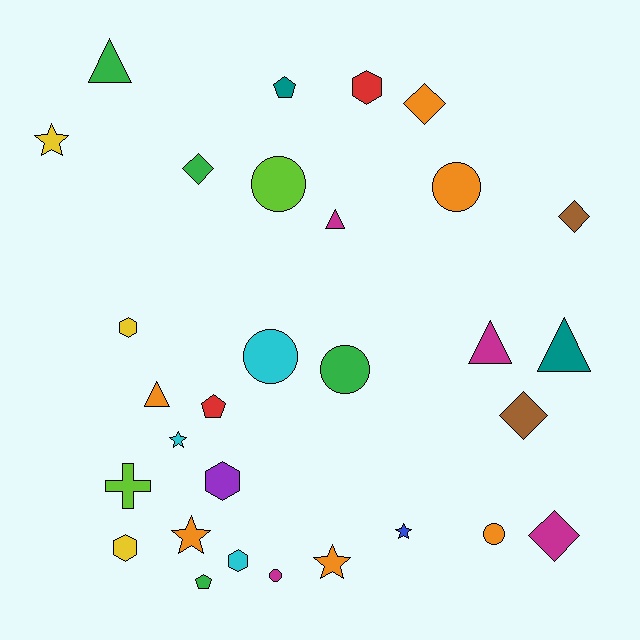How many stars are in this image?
There are 5 stars.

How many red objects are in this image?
There are 2 red objects.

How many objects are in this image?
There are 30 objects.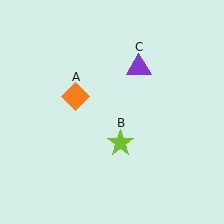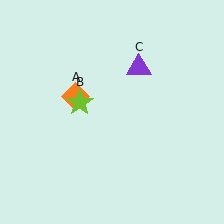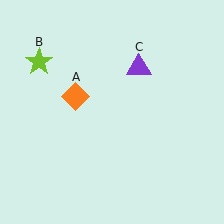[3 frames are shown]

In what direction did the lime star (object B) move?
The lime star (object B) moved up and to the left.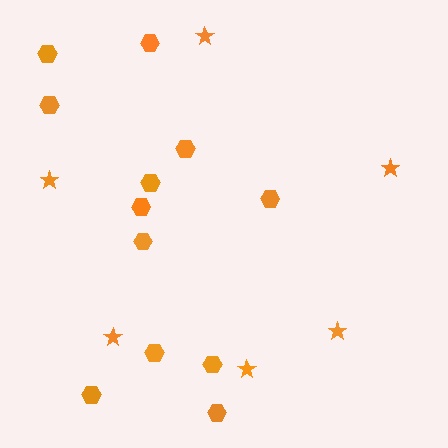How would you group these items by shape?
There are 2 groups: one group of stars (6) and one group of hexagons (12).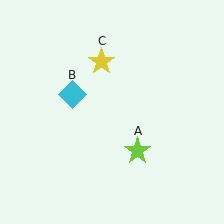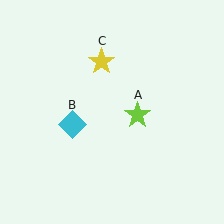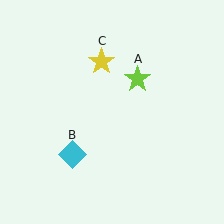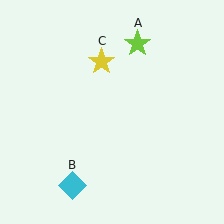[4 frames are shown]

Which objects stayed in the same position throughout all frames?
Yellow star (object C) remained stationary.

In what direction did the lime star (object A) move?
The lime star (object A) moved up.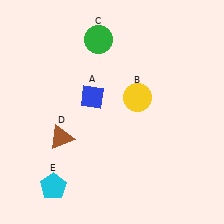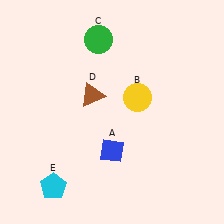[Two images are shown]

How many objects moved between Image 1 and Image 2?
2 objects moved between the two images.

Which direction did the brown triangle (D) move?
The brown triangle (D) moved up.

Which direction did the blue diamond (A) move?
The blue diamond (A) moved down.